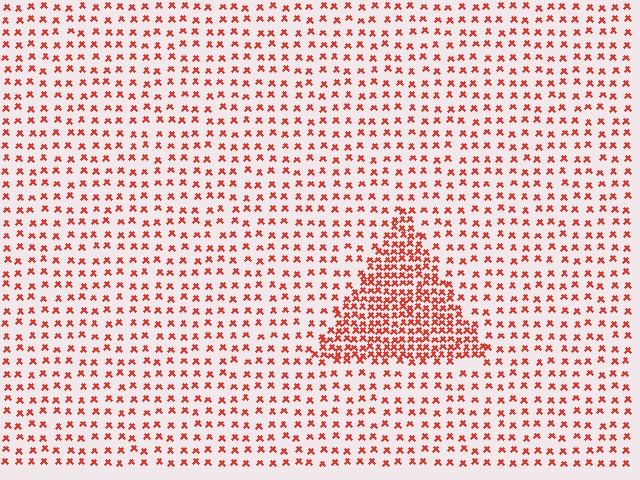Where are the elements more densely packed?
The elements are more densely packed inside the triangle boundary.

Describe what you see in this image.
The image contains small red elements arranged at two different densities. A triangle-shaped region is visible where the elements are more densely packed than the surrounding area.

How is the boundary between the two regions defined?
The boundary is defined by a change in element density (approximately 2.5x ratio). All elements are the same color, size, and shape.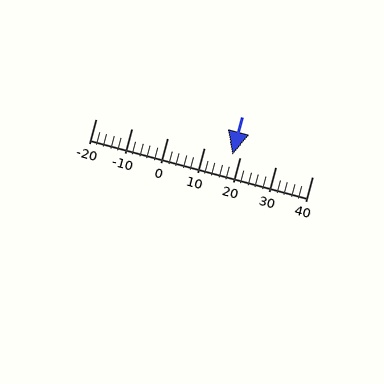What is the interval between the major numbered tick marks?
The major tick marks are spaced 10 units apart.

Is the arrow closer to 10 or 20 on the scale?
The arrow is closer to 20.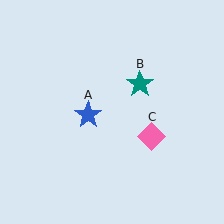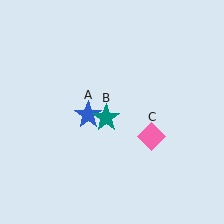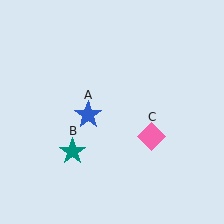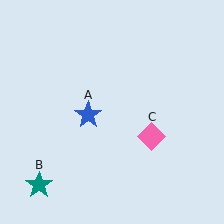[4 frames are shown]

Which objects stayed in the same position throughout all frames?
Blue star (object A) and pink diamond (object C) remained stationary.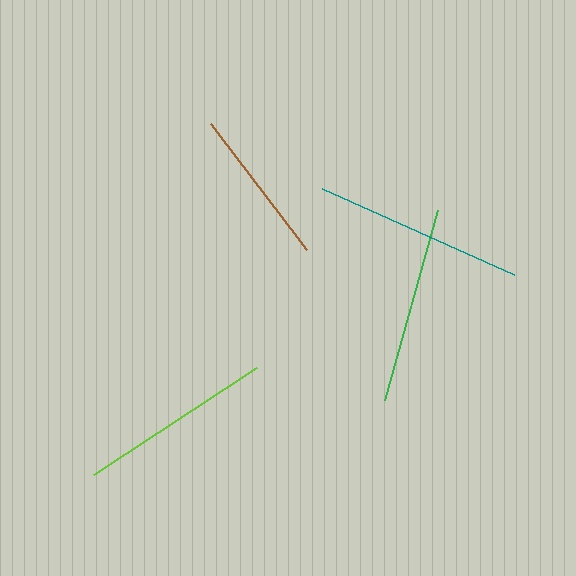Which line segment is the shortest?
The brown line is the shortest at approximately 159 pixels.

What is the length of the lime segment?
The lime segment is approximately 195 pixels long.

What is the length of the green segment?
The green segment is approximately 197 pixels long.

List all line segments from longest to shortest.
From longest to shortest: teal, green, lime, brown.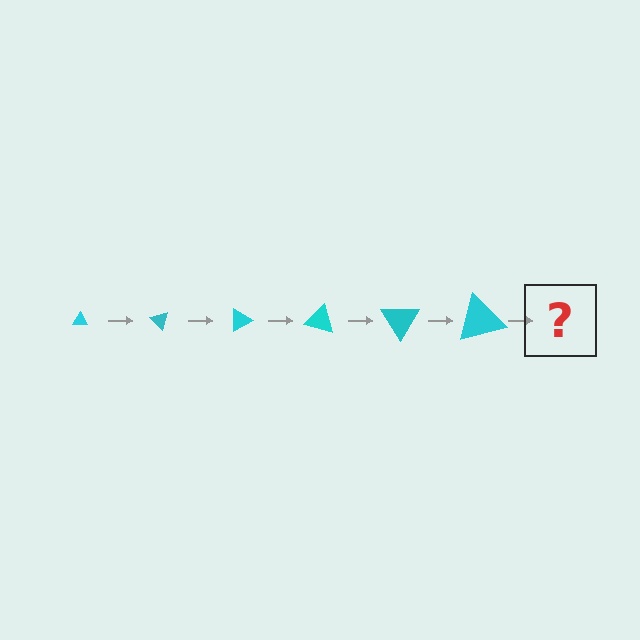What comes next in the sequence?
The next element should be a triangle, larger than the previous one and rotated 270 degrees from the start.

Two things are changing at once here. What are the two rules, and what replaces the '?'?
The two rules are that the triangle grows larger each step and it rotates 45 degrees each step. The '?' should be a triangle, larger than the previous one and rotated 270 degrees from the start.